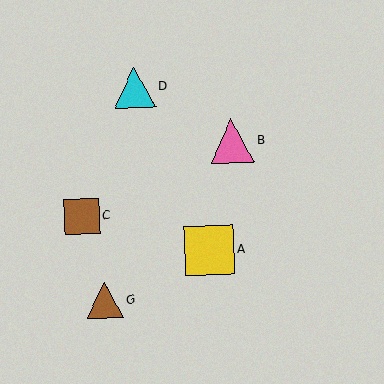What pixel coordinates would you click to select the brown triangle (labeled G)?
Click at (105, 300) to select the brown triangle G.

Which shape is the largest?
The yellow square (labeled A) is the largest.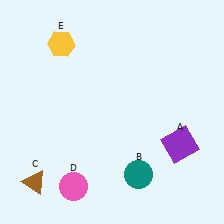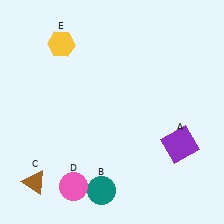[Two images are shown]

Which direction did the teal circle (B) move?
The teal circle (B) moved left.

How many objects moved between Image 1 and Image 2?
1 object moved between the two images.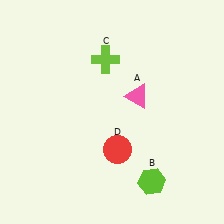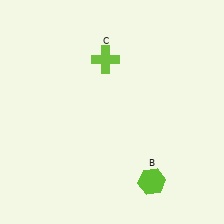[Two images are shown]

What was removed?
The pink triangle (A), the red circle (D) were removed in Image 2.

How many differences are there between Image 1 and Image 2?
There are 2 differences between the two images.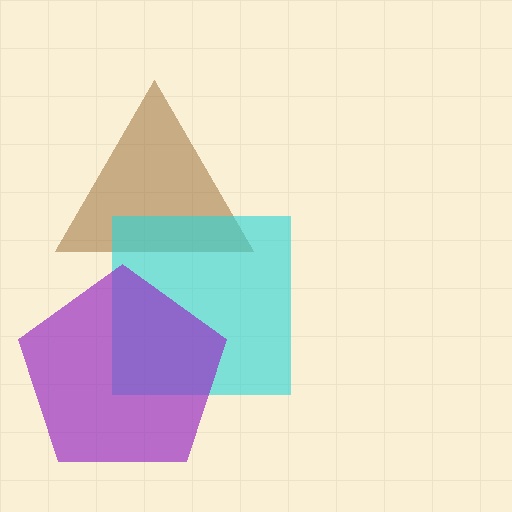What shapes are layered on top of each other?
The layered shapes are: a brown triangle, a cyan square, a purple pentagon.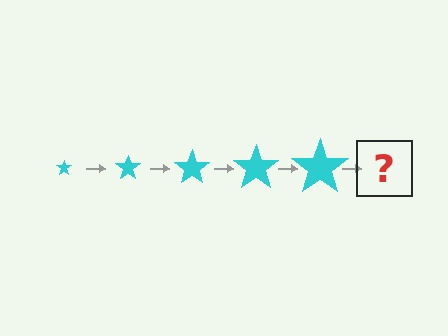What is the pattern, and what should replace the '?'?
The pattern is that the star gets progressively larger each step. The '?' should be a cyan star, larger than the previous one.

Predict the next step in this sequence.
The next step is a cyan star, larger than the previous one.